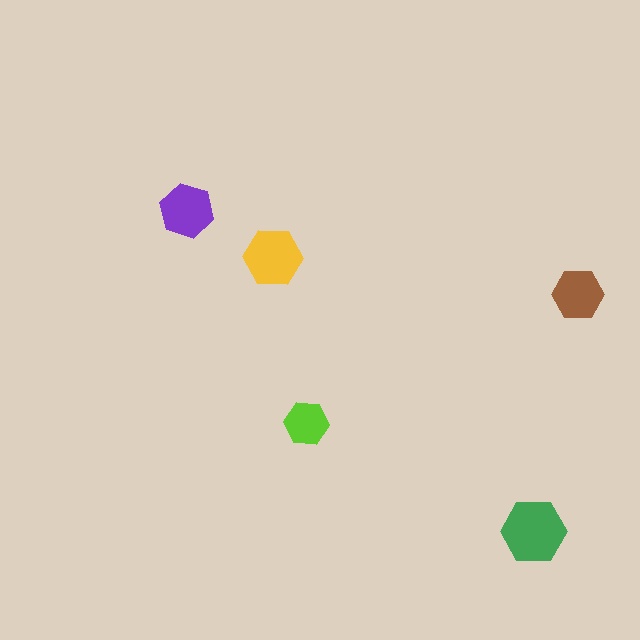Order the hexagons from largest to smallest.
the green one, the yellow one, the purple one, the brown one, the lime one.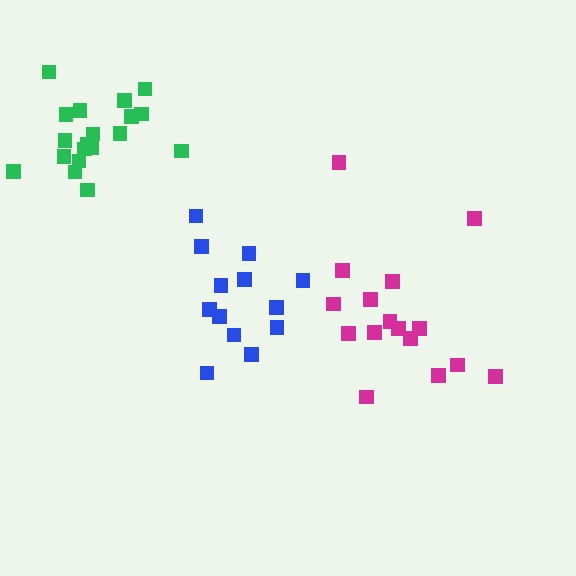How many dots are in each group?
Group 1: 17 dots, Group 2: 13 dots, Group 3: 19 dots (49 total).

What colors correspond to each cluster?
The clusters are colored: magenta, blue, green.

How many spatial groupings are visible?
There are 3 spatial groupings.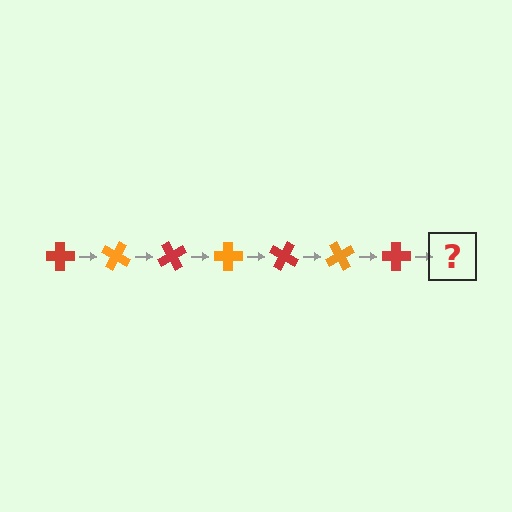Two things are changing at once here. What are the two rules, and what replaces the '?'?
The two rules are that it rotates 30 degrees each step and the color cycles through red and orange. The '?' should be an orange cross, rotated 210 degrees from the start.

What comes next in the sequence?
The next element should be an orange cross, rotated 210 degrees from the start.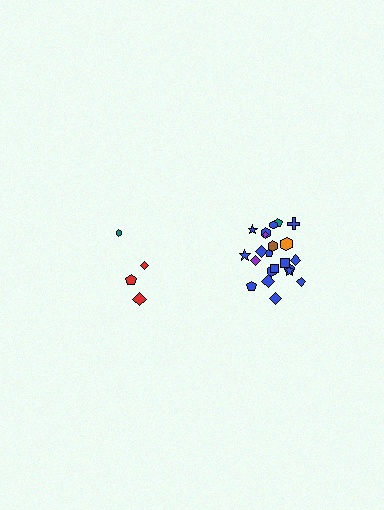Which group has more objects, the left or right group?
The right group.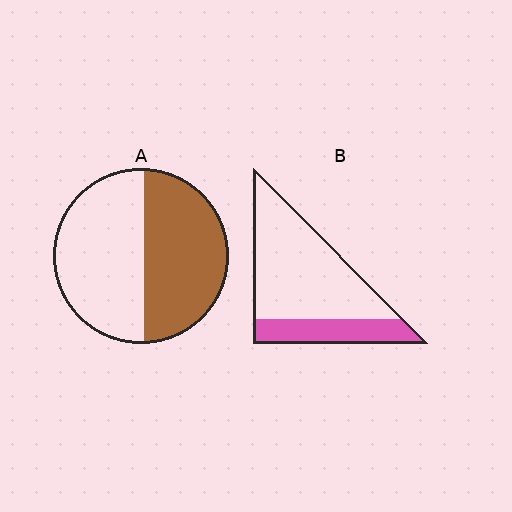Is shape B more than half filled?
No.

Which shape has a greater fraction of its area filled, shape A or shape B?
Shape A.